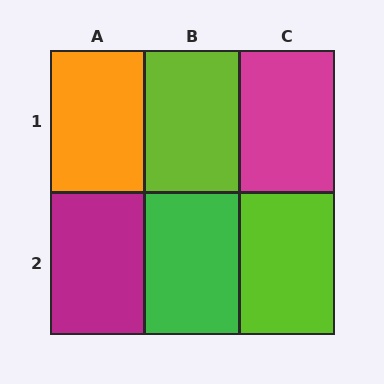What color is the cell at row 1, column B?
Lime.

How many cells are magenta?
2 cells are magenta.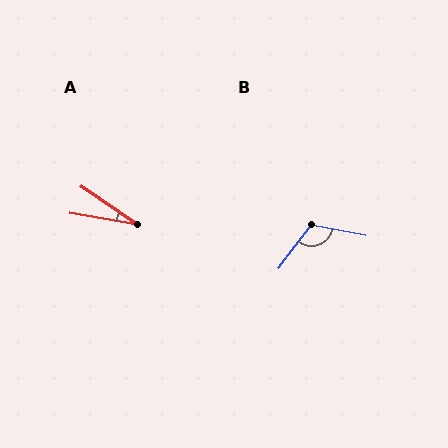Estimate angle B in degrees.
Approximately 116 degrees.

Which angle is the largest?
B, at approximately 116 degrees.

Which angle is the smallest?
A, at approximately 25 degrees.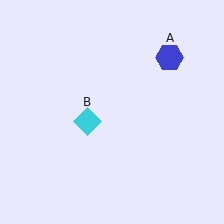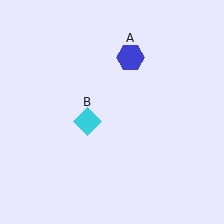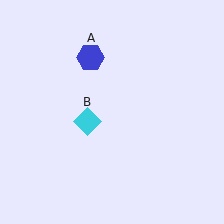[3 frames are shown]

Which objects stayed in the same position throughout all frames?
Cyan diamond (object B) remained stationary.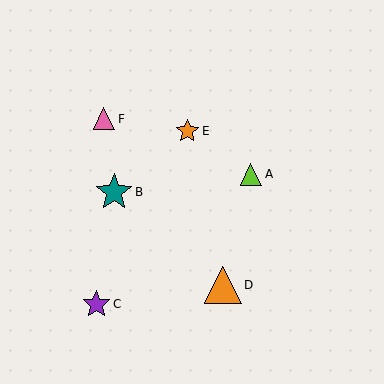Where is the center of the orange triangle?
The center of the orange triangle is at (223, 285).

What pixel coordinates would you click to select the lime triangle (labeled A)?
Click at (251, 174) to select the lime triangle A.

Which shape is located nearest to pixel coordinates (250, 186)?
The lime triangle (labeled A) at (251, 174) is nearest to that location.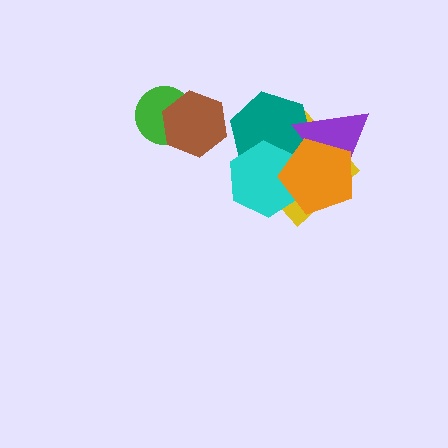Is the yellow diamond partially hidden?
Yes, it is partially covered by another shape.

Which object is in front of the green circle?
The brown hexagon is in front of the green circle.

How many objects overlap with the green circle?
1 object overlaps with the green circle.